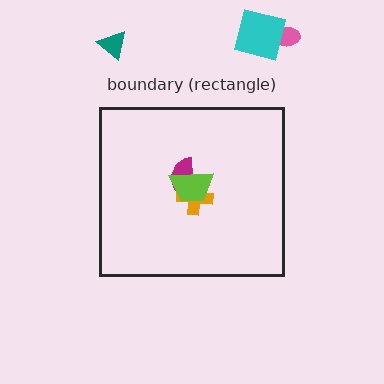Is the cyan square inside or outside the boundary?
Outside.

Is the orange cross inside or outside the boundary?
Inside.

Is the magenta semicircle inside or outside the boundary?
Inside.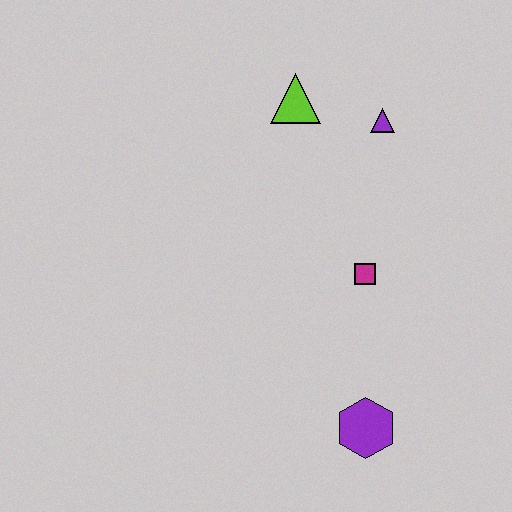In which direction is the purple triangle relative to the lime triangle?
The purple triangle is to the right of the lime triangle.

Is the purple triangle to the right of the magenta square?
Yes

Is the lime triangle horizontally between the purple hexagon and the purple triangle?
No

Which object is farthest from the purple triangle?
The purple hexagon is farthest from the purple triangle.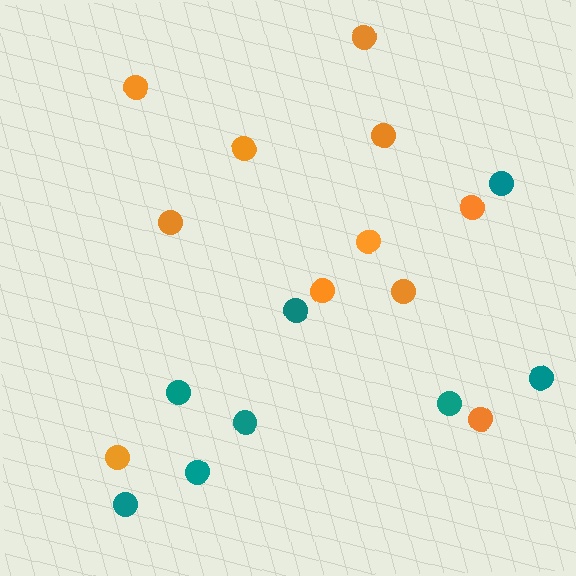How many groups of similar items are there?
There are 2 groups: one group of teal circles (8) and one group of orange circles (11).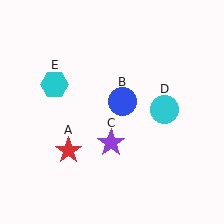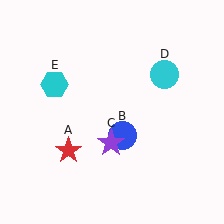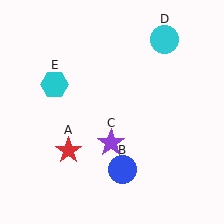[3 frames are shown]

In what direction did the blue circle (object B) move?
The blue circle (object B) moved down.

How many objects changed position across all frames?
2 objects changed position: blue circle (object B), cyan circle (object D).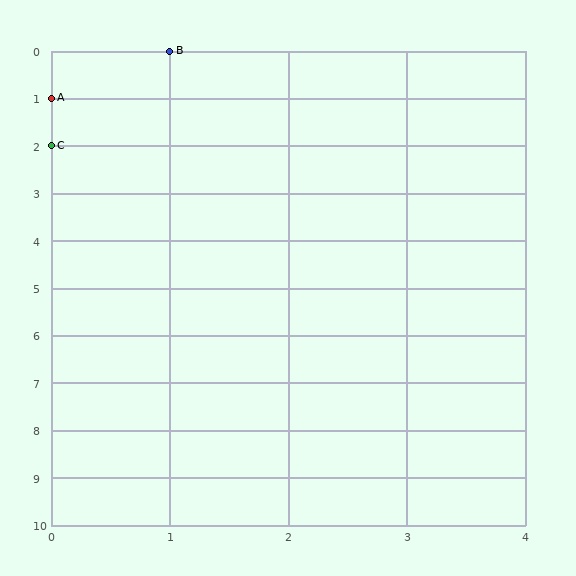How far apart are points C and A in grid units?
Points C and A are 1 row apart.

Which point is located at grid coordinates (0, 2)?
Point C is at (0, 2).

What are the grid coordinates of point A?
Point A is at grid coordinates (0, 1).